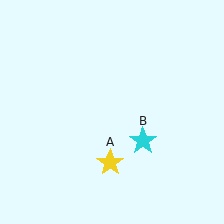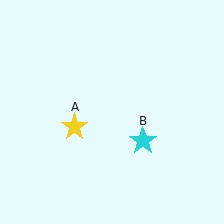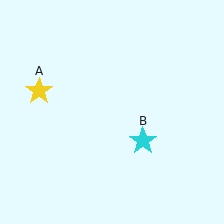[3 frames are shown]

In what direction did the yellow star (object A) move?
The yellow star (object A) moved up and to the left.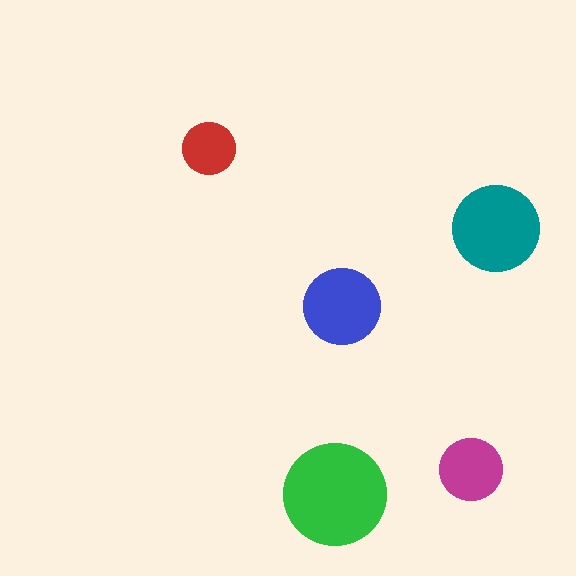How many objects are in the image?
There are 5 objects in the image.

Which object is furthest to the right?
The teal circle is rightmost.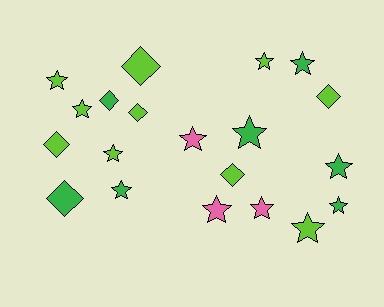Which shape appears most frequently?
Star, with 13 objects.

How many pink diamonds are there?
There are no pink diamonds.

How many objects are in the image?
There are 20 objects.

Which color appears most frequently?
Lime, with 10 objects.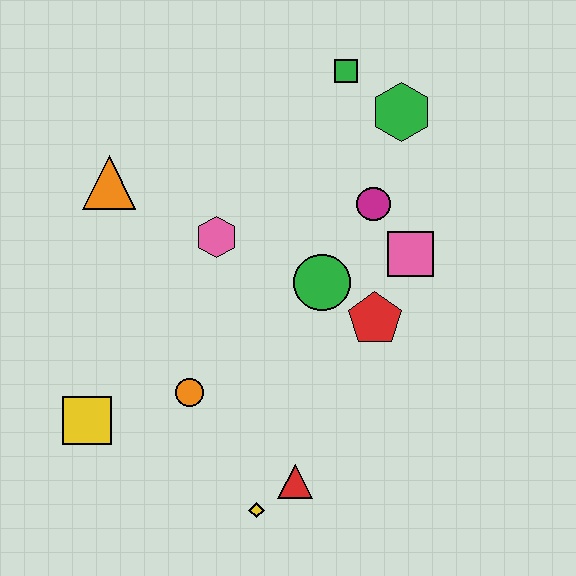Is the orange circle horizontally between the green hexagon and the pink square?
No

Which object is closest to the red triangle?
The yellow diamond is closest to the red triangle.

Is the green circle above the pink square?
No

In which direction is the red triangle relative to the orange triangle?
The red triangle is below the orange triangle.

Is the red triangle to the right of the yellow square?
Yes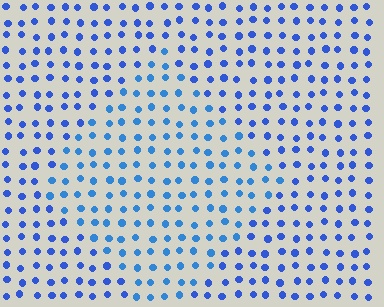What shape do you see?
I see a diamond.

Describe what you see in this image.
The image is filled with small blue elements in a uniform arrangement. A diamond-shaped region is visible where the elements are tinted to a slightly different hue, forming a subtle color boundary.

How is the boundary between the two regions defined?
The boundary is defined purely by a slight shift in hue (about 17 degrees). Spacing, size, and orientation are identical on both sides.